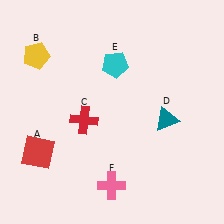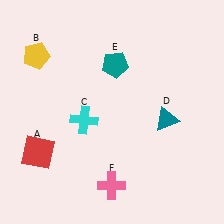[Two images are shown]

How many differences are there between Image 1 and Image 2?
There are 2 differences between the two images.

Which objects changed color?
C changed from red to cyan. E changed from cyan to teal.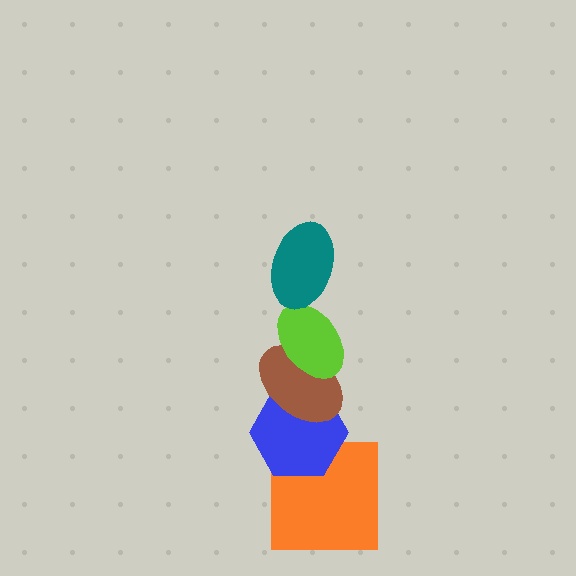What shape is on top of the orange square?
The blue hexagon is on top of the orange square.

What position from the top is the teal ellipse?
The teal ellipse is 1st from the top.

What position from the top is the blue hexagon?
The blue hexagon is 4th from the top.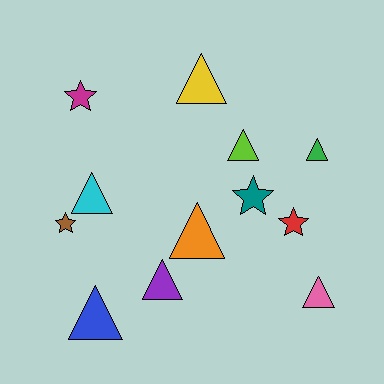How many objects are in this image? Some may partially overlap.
There are 12 objects.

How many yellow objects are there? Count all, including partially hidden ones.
There is 1 yellow object.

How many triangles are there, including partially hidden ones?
There are 8 triangles.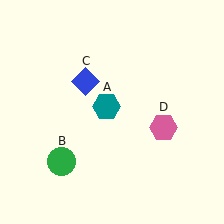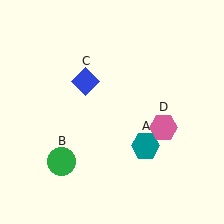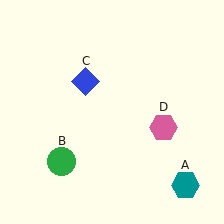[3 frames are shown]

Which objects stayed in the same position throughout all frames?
Green circle (object B) and blue diamond (object C) and pink hexagon (object D) remained stationary.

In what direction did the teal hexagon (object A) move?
The teal hexagon (object A) moved down and to the right.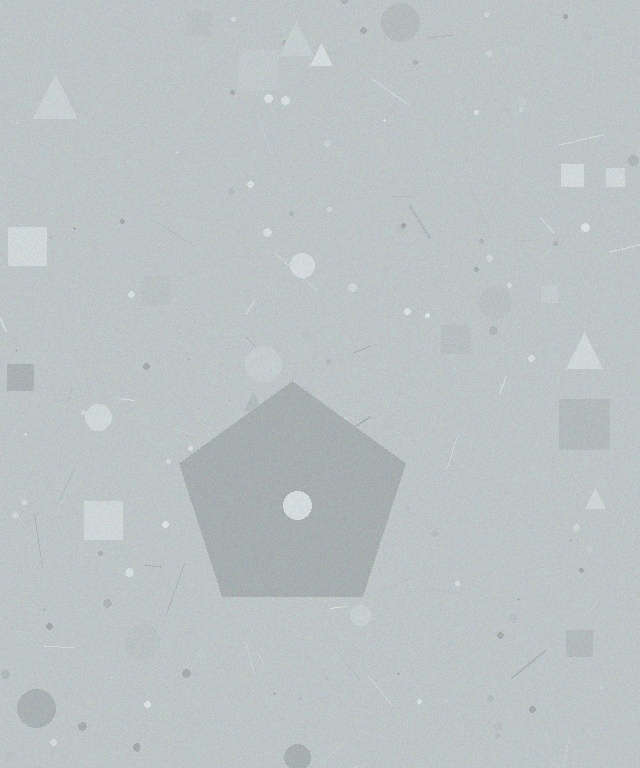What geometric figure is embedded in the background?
A pentagon is embedded in the background.